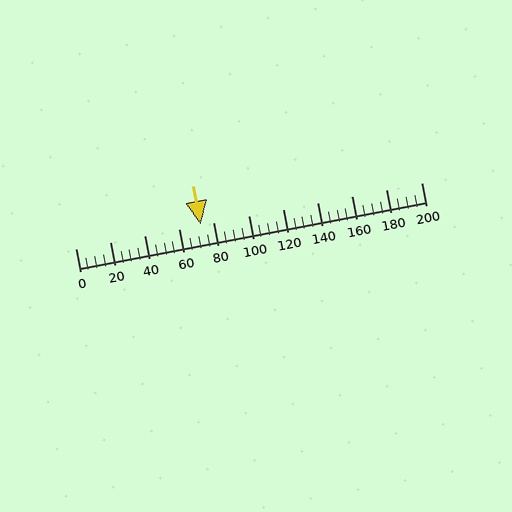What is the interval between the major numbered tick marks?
The major tick marks are spaced 20 units apart.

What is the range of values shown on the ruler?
The ruler shows values from 0 to 200.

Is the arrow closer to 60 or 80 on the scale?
The arrow is closer to 80.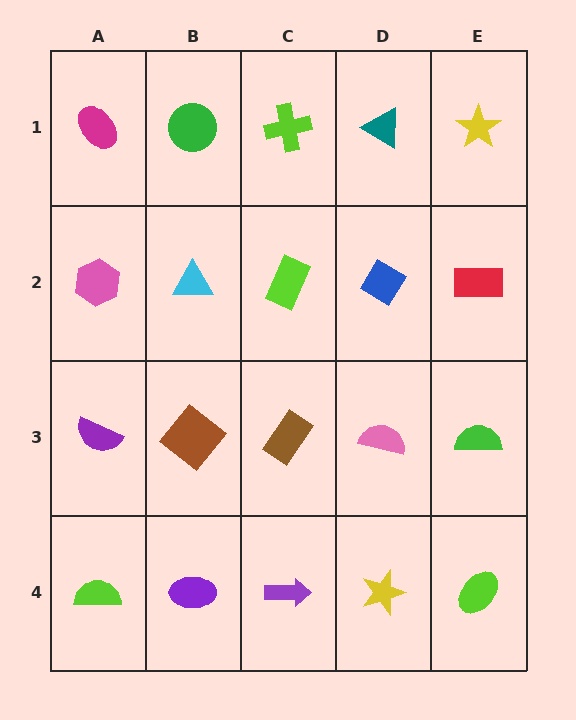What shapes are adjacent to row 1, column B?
A cyan triangle (row 2, column B), a magenta ellipse (row 1, column A), a lime cross (row 1, column C).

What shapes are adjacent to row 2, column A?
A magenta ellipse (row 1, column A), a purple semicircle (row 3, column A), a cyan triangle (row 2, column B).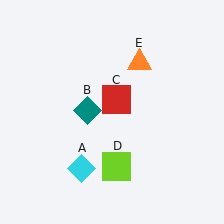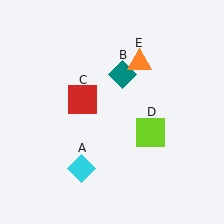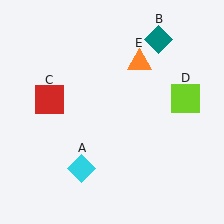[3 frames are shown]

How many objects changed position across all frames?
3 objects changed position: teal diamond (object B), red square (object C), lime square (object D).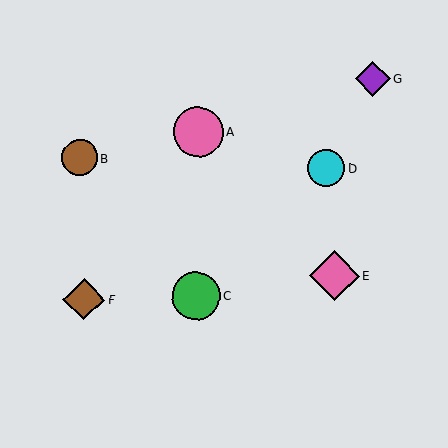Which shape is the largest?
The pink diamond (labeled E) is the largest.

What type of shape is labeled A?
Shape A is a pink circle.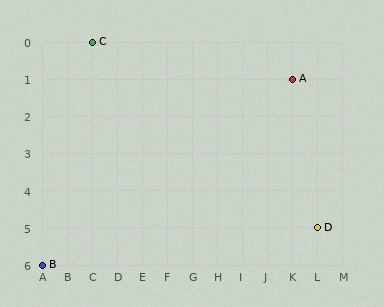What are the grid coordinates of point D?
Point D is at grid coordinates (L, 5).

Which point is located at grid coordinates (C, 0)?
Point C is at (C, 0).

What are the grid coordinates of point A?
Point A is at grid coordinates (K, 1).